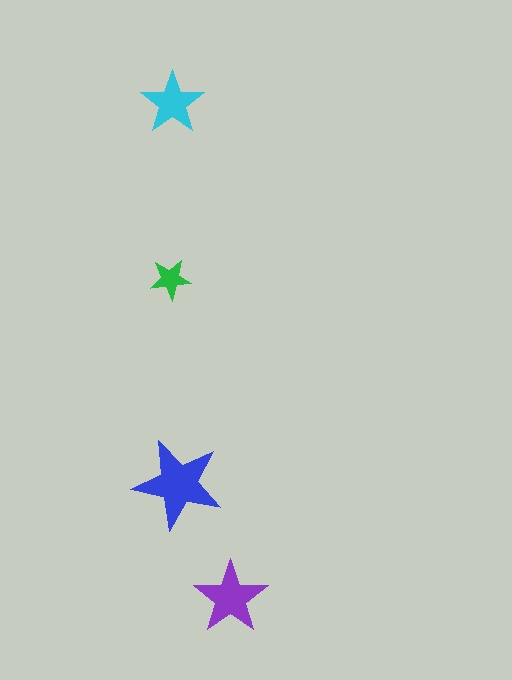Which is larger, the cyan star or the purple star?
The purple one.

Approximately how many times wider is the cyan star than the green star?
About 1.5 times wider.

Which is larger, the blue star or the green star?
The blue one.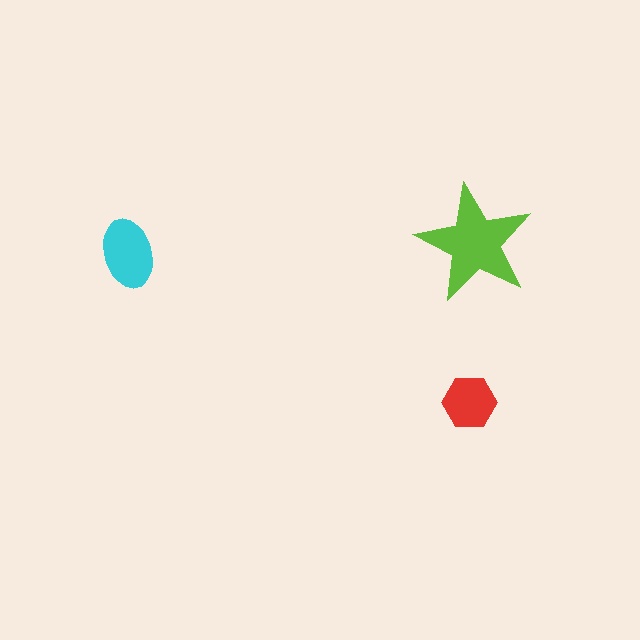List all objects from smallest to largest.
The red hexagon, the cyan ellipse, the lime star.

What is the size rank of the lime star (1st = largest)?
1st.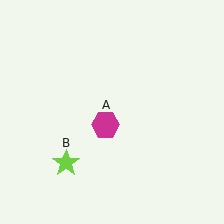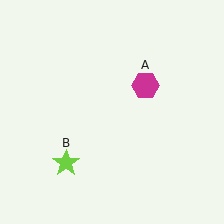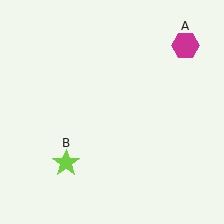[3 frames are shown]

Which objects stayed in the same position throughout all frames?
Lime star (object B) remained stationary.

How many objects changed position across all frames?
1 object changed position: magenta hexagon (object A).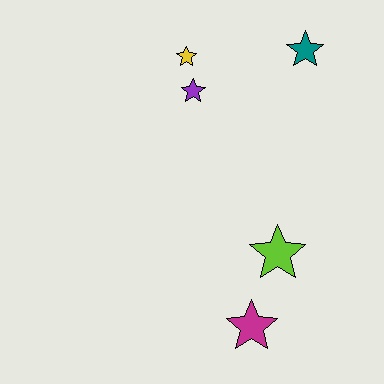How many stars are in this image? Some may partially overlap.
There are 5 stars.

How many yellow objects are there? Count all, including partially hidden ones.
There is 1 yellow object.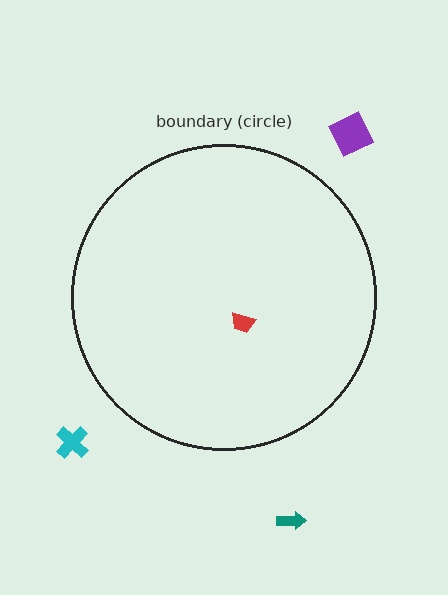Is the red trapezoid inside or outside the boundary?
Inside.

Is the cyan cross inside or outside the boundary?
Outside.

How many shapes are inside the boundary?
1 inside, 3 outside.